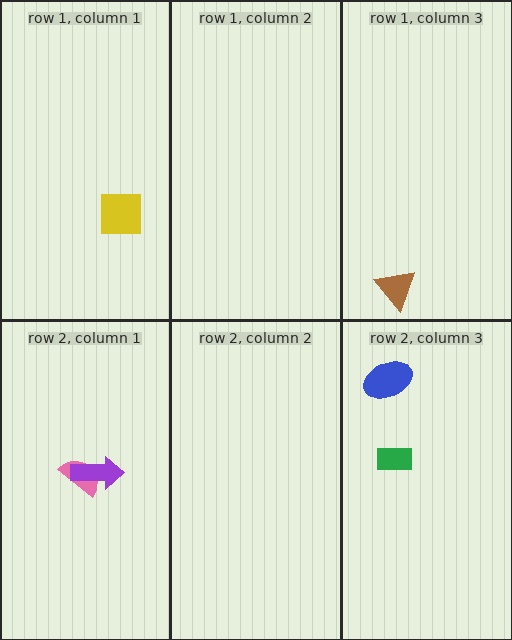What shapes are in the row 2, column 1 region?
The pink semicircle, the purple arrow.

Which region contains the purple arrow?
The row 2, column 1 region.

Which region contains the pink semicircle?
The row 2, column 1 region.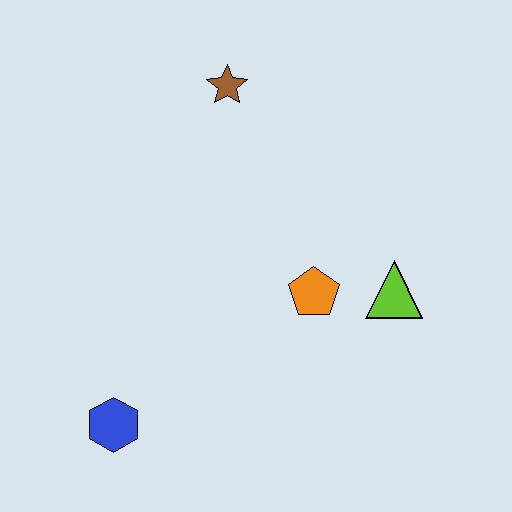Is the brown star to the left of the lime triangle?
Yes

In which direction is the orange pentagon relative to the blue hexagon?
The orange pentagon is to the right of the blue hexagon.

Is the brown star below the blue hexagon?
No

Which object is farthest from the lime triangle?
The blue hexagon is farthest from the lime triangle.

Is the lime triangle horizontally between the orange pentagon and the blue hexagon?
No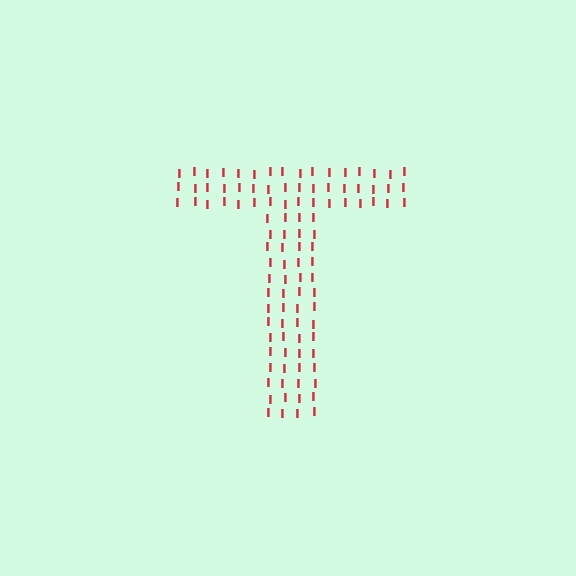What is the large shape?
The large shape is the letter T.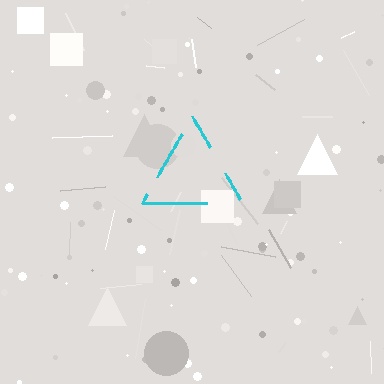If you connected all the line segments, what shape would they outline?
They would outline a triangle.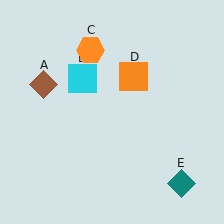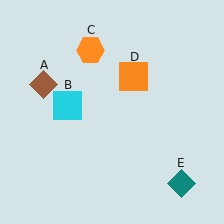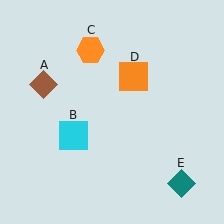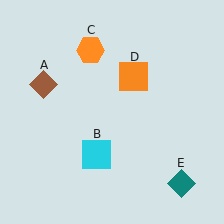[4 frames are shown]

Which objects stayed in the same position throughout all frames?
Brown diamond (object A) and orange hexagon (object C) and orange square (object D) and teal diamond (object E) remained stationary.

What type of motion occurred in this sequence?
The cyan square (object B) rotated counterclockwise around the center of the scene.